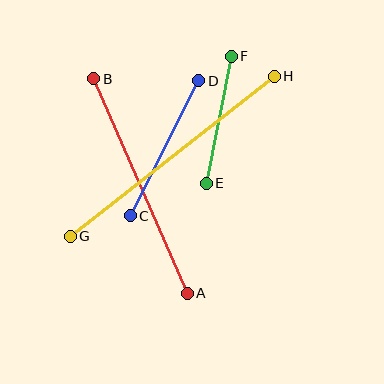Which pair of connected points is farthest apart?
Points G and H are farthest apart.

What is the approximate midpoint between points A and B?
The midpoint is at approximately (141, 186) pixels.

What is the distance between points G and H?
The distance is approximately 259 pixels.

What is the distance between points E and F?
The distance is approximately 130 pixels.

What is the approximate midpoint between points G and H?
The midpoint is at approximately (172, 156) pixels.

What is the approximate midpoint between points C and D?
The midpoint is at approximately (164, 148) pixels.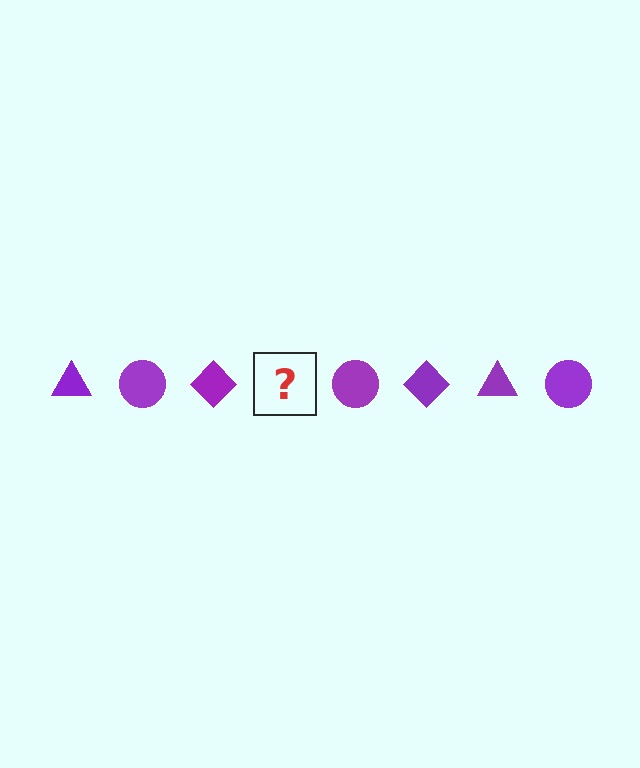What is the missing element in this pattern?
The missing element is a purple triangle.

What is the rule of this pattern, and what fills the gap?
The rule is that the pattern cycles through triangle, circle, diamond shapes in purple. The gap should be filled with a purple triangle.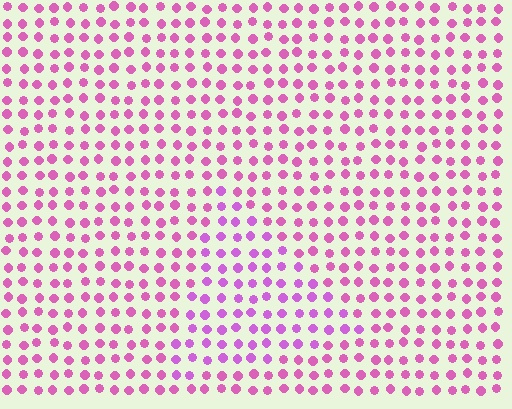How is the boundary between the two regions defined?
The boundary is defined purely by a slight shift in hue (about 23 degrees). Spacing, size, and orientation are identical on both sides.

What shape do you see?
I see a triangle.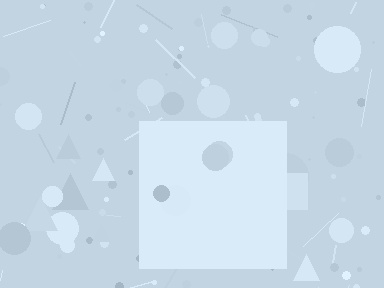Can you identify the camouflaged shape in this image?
The camouflaged shape is a square.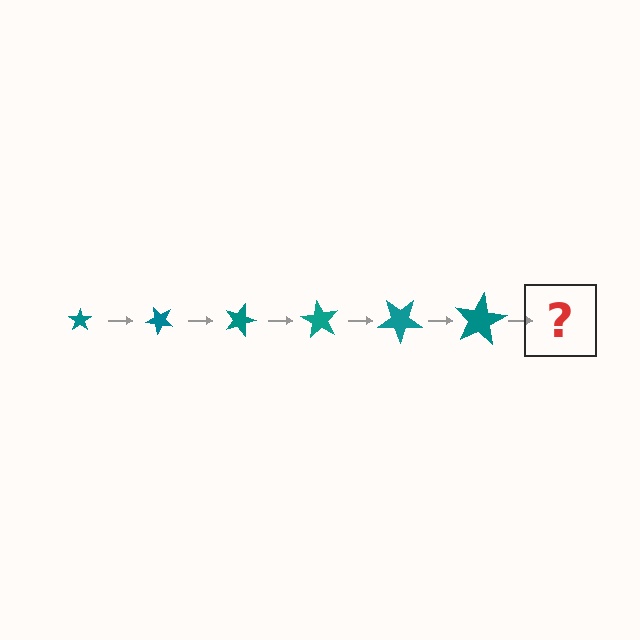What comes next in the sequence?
The next element should be a star, larger than the previous one and rotated 270 degrees from the start.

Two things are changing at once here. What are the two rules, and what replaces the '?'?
The two rules are that the star grows larger each step and it rotates 45 degrees each step. The '?' should be a star, larger than the previous one and rotated 270 degrees from the start.